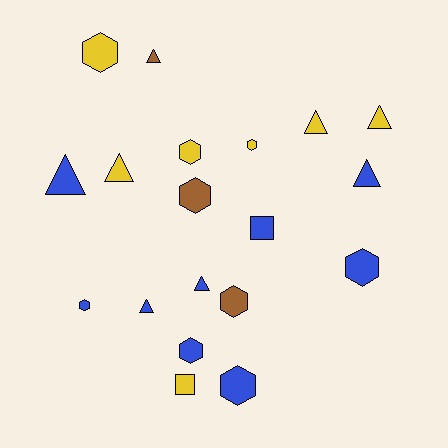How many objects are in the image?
There are 19 objects.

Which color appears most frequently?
Blue, with 9 objects.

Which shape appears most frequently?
Hexagon, with 9 objects.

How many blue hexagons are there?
There are 4 blue hexagons.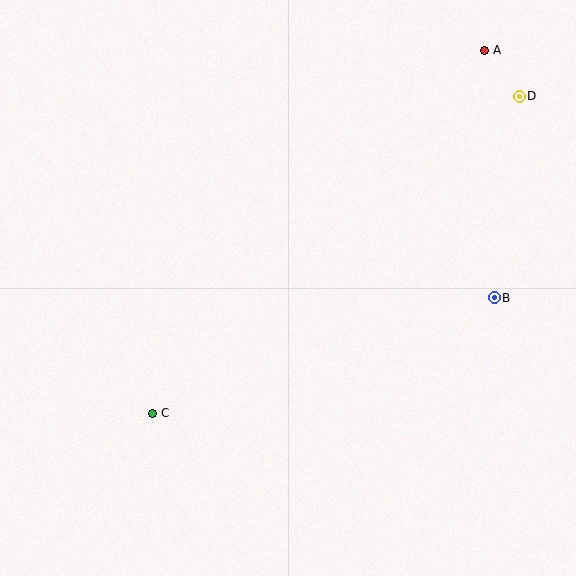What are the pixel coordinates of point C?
Point C is at (153, 413).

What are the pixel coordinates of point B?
Point B is at (494, 298).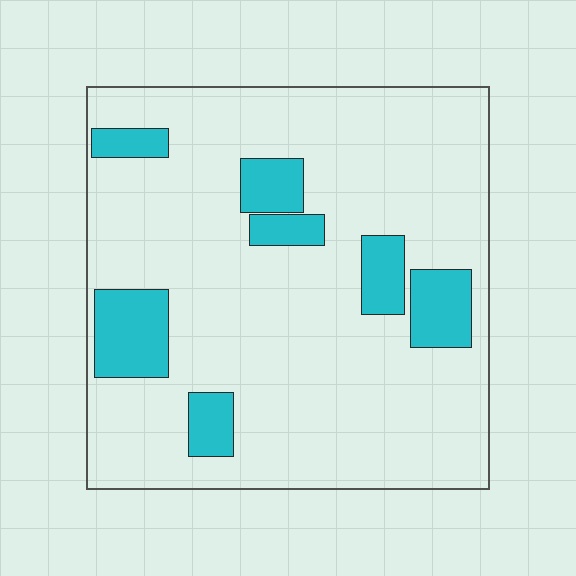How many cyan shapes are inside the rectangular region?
7.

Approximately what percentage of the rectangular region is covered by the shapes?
Approximately 15%.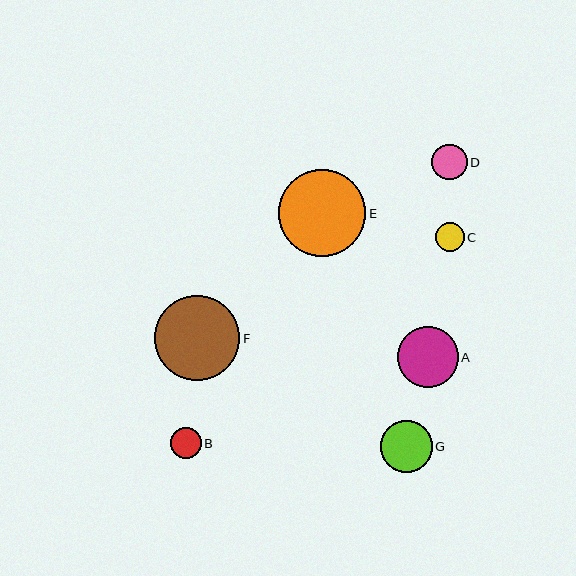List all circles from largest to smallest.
From largest to smallest: E, F, A, G, D, B, C.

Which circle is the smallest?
Circle C is the smallest with a size of approximately 29 pixels.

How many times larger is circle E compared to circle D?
Circle E is approximately 2.5 times the size of circle D.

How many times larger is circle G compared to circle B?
Circle G is approximately 1.7 times the size of circle B.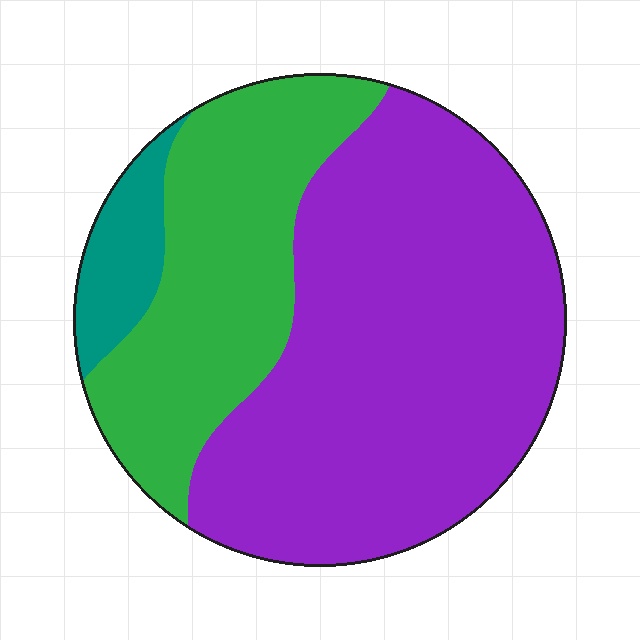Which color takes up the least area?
Teal, at roughly 5%.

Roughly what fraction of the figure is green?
Green takes up about one third (1/3) of the figure.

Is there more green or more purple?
Purple.